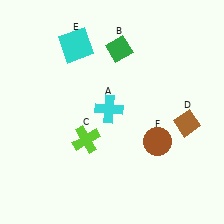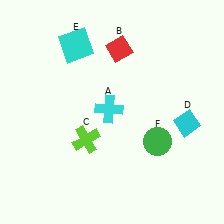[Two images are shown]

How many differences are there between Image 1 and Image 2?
There are 3 differences between the two images.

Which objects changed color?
B changed from green to red. D changed from brown to cyan. F changed from brown to green.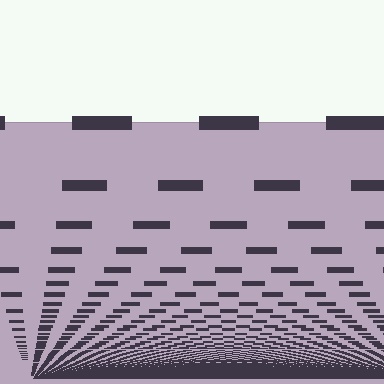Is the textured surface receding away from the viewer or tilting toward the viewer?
The surface appears to tilt toward the viewer. Texture elements get larger and sparser toward the top.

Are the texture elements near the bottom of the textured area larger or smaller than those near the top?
Smaller. The gradient is inverted — elements near the bottom are smaller and denser.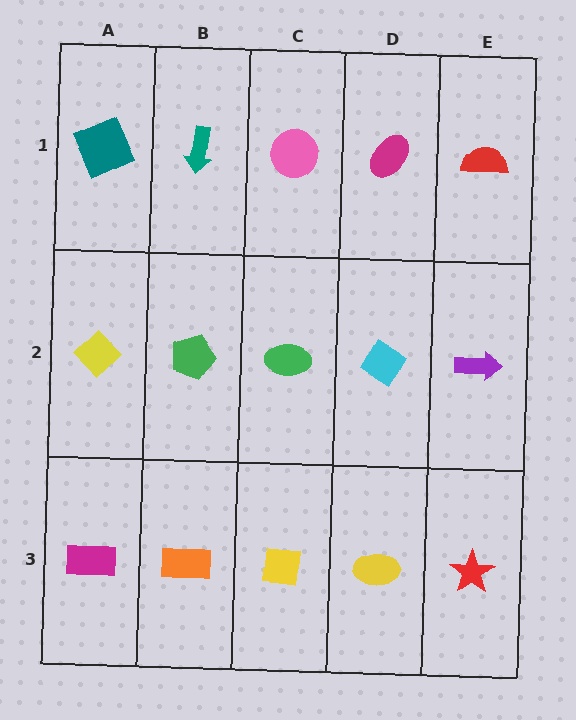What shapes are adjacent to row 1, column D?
A cyan diamond (row 2, column D), a pink circle (row 1, column C), a red semicircle (row 1, column E).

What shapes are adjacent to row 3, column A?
A yellow diamond (row 2, column A), an orange rectangle (row 3, column B).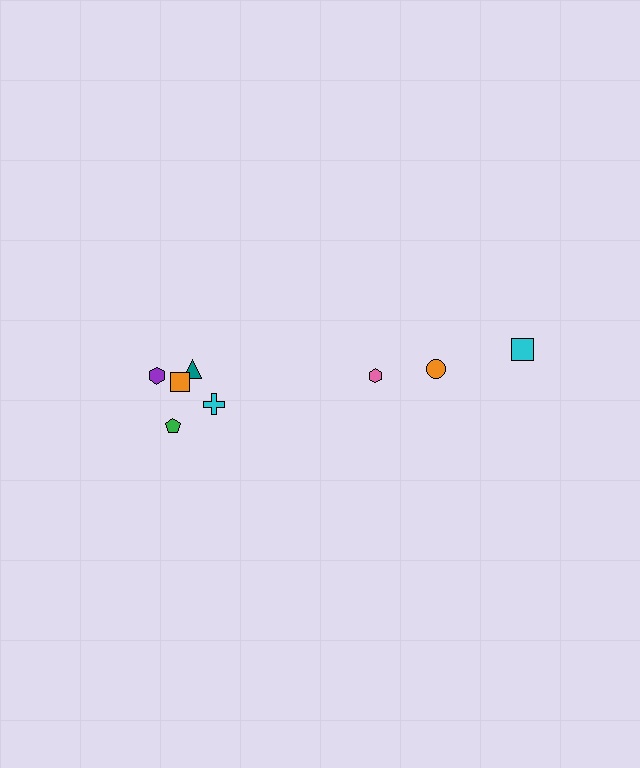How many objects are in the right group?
There are 3 objects.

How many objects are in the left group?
There are 5 objects.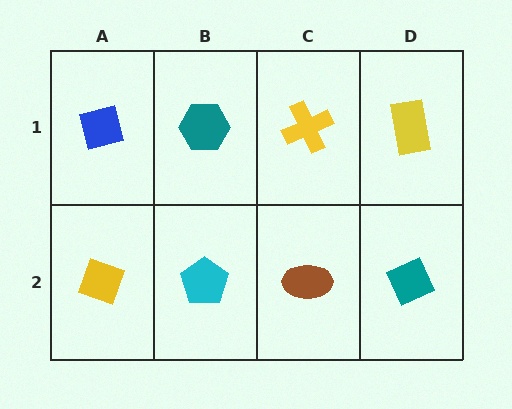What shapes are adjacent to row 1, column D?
A teal diamond (row 2, column D), a yellow cross (row 1, column C).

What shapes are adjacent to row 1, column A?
A yellow diamond (row 2, column A), a teal hexagon (row 1, column B).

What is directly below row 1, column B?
A cyan pentagon.